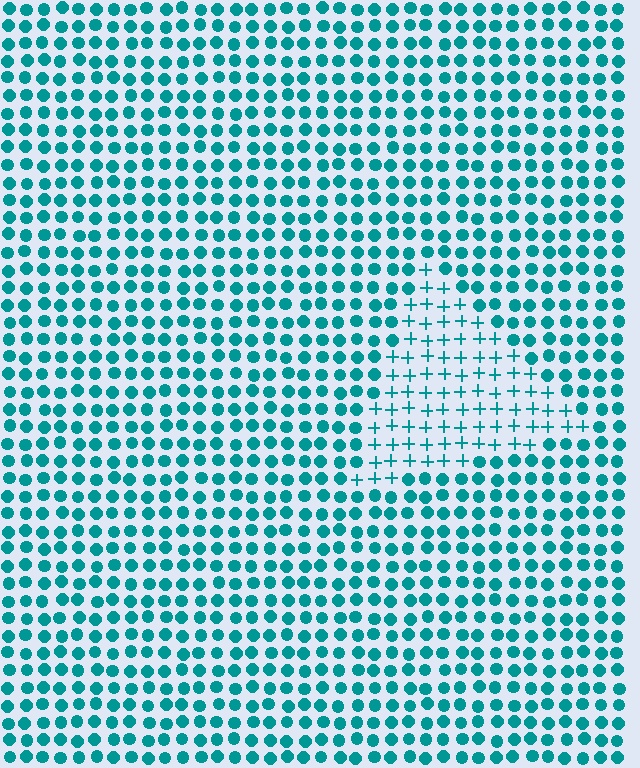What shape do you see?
I see a triangle.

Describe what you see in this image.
The image is filled with small teal elements arranged in a uniform grid. A triangle-shaped region contains plus signs, while the surrounding area contains circles. The boundary is defined purely by the change in element shape.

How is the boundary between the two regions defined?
The boundary is defined by a change in element shape: plus signs inside vs. circles outside. All elements share the same color and spacing.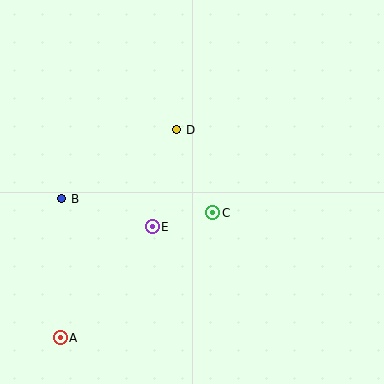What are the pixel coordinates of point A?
Point A is at (60, 338).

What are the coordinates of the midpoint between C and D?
The midpoint between C and D is at (195, 171).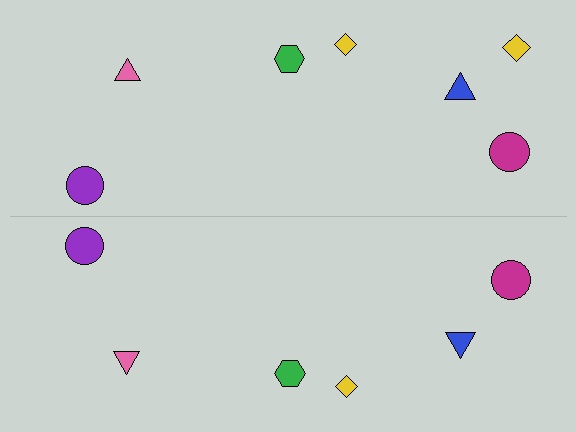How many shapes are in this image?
There are 13 shapes in this image.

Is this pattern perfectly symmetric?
No, the pattern is not perfectly symmetric. A yellow diamond is missing from the bottom side.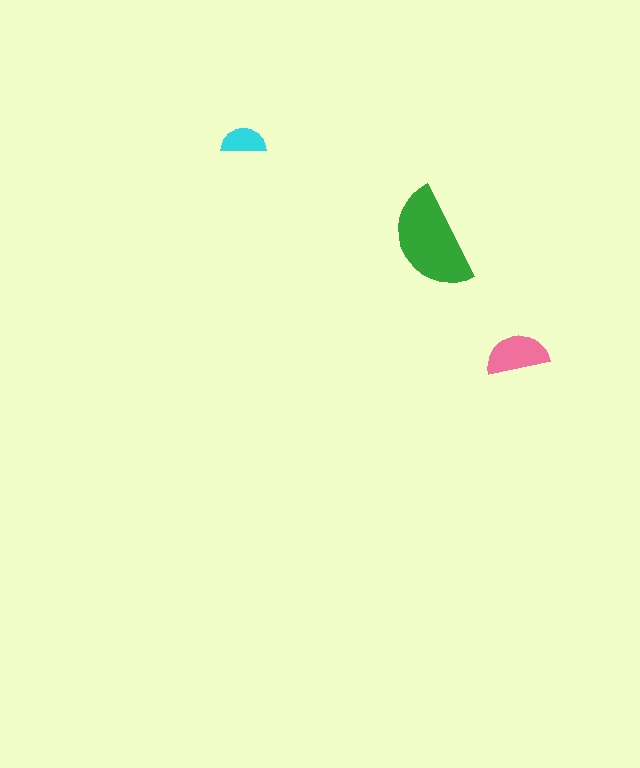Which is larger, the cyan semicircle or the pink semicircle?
The pink one.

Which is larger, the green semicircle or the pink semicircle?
The green one.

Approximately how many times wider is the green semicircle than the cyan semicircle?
About 2.5 times wider.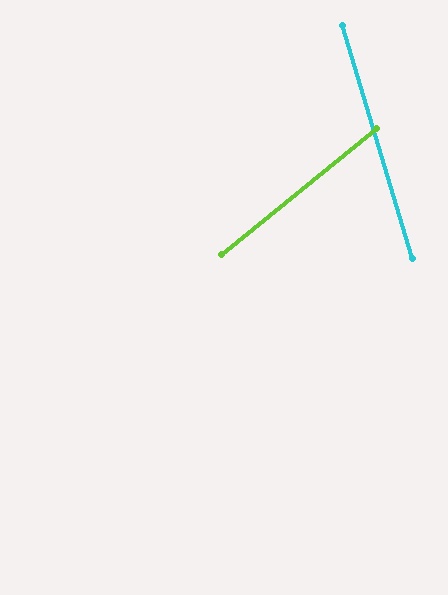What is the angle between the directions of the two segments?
Approximately 68 degrees.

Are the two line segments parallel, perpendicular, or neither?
Neither parallel nor perpendicular — they differ by about 68°.